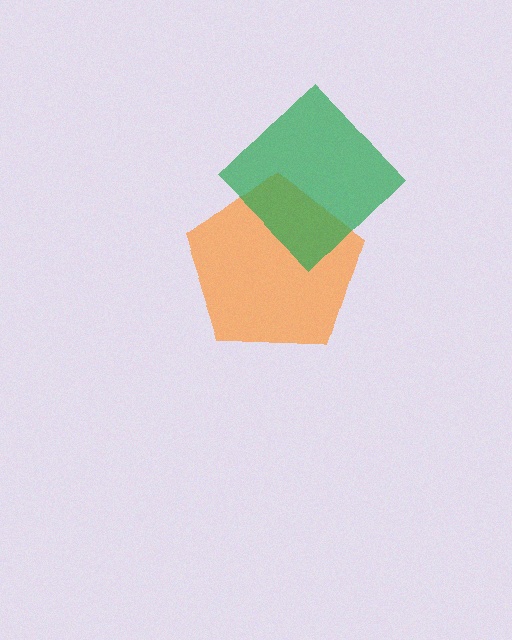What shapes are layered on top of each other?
The layered shapes are: an orange pentagon, a green diamond.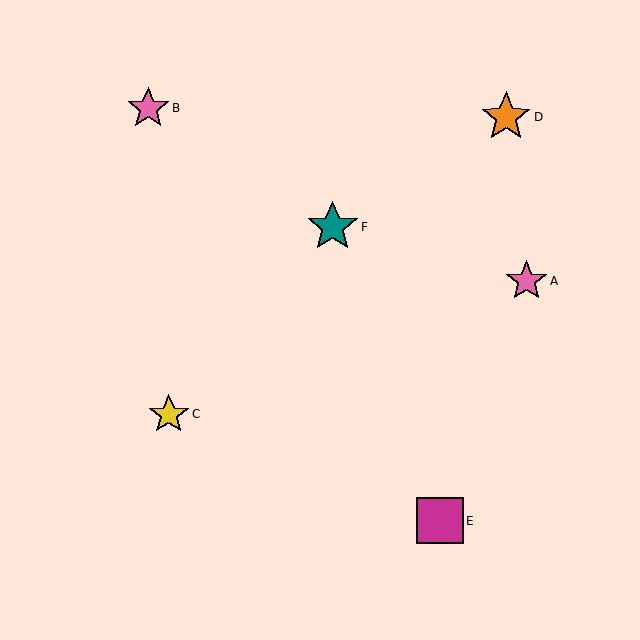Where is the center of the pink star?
The center of the pink star is at (148, 108).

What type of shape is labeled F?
Shape F is a teal star.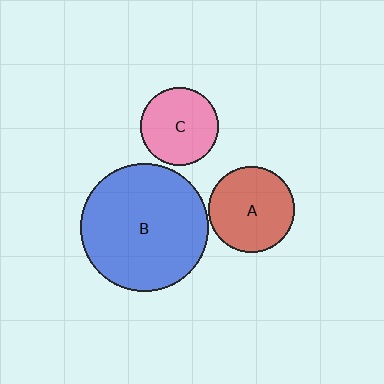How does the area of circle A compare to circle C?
Approximately 1.2 times.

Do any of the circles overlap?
No, none of the circles overlap.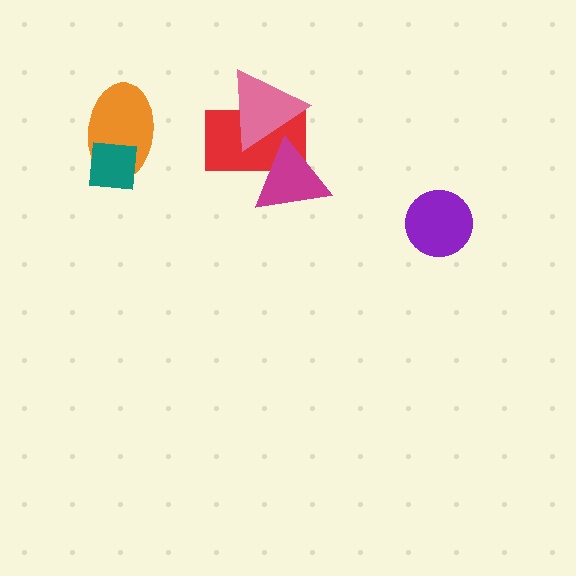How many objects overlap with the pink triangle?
2 objects overlap with the pink triangle.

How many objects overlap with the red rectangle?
2 objects overlap with the red rectangle.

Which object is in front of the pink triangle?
The magenta triangle is in front of the pink triangle.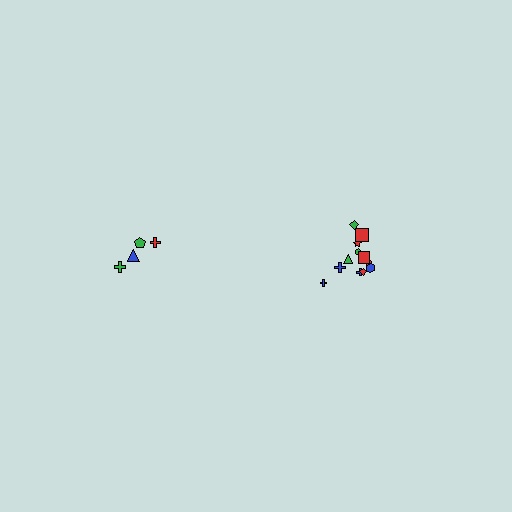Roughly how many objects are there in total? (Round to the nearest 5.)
Roughly 15 objects in total.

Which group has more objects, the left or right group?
The right group.